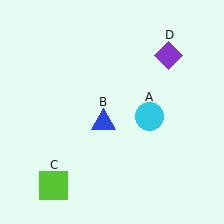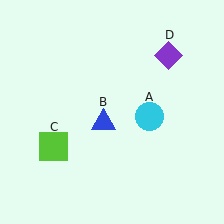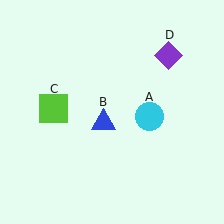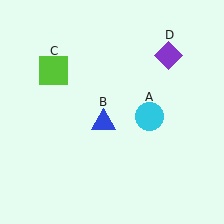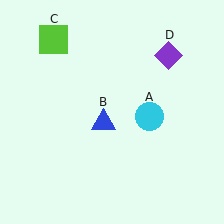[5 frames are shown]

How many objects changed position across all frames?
1 object changed position: lime square (object C).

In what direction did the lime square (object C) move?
The lime square (object C) moved up.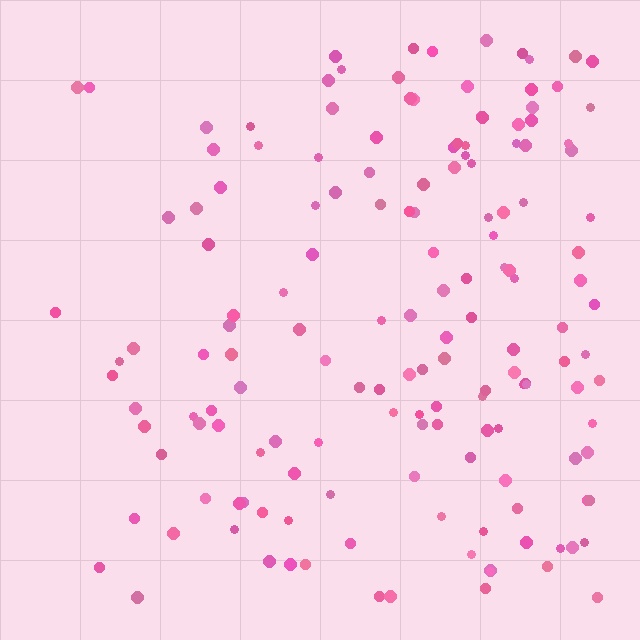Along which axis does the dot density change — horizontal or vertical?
Horizontal.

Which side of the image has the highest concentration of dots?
The right.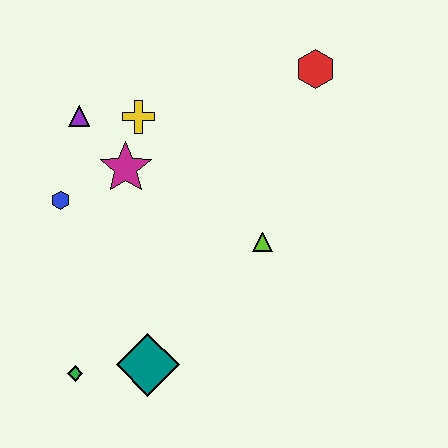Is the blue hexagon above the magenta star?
No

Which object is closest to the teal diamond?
The green diamond is closest to the teal diamond.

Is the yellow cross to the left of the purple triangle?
No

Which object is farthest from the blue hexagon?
The red hexagon is farthest from the blue hexagon.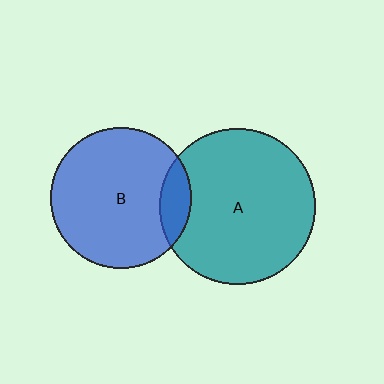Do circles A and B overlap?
Yes.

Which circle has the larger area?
Circle A (teal).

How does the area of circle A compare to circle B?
Approximately 1.2 times.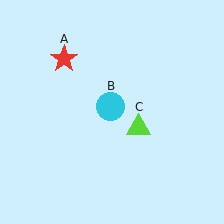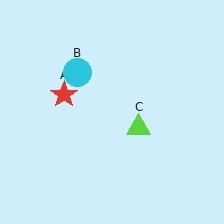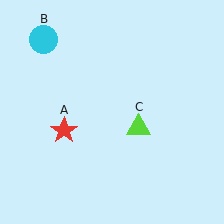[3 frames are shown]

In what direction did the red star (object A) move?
The red star (object A) moved down.